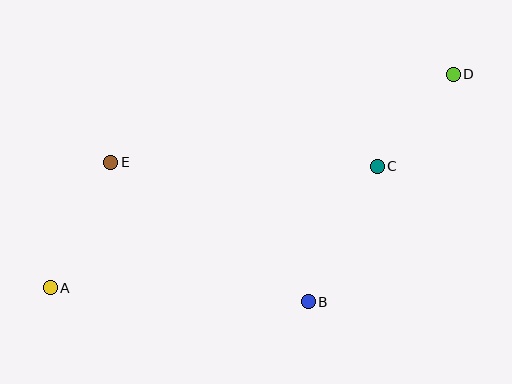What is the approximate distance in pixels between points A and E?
The distance between A and E is approximately 139 pixels.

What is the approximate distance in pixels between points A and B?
The distance between A and B is approximately 258 pixels.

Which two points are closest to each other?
Points C and D are closest to each other.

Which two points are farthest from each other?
Points A and D are farthest from each other.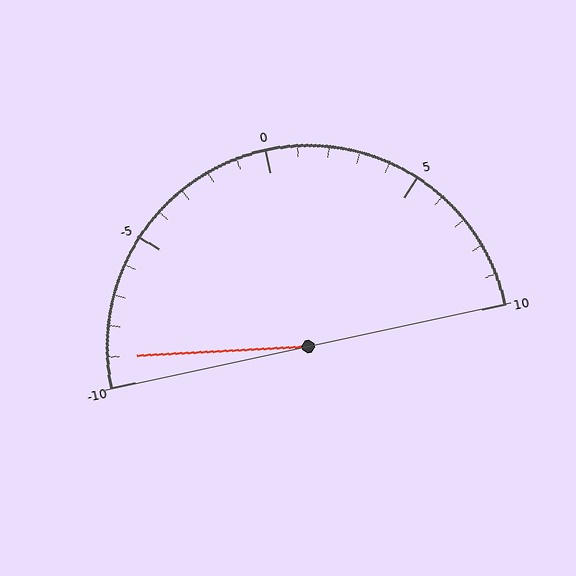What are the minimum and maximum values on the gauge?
The gauge ranges from -10 to 10.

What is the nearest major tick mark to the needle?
The nearest major tick mark is -10.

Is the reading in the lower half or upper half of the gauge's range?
The reading is in the lower half of the range (-10 to 10).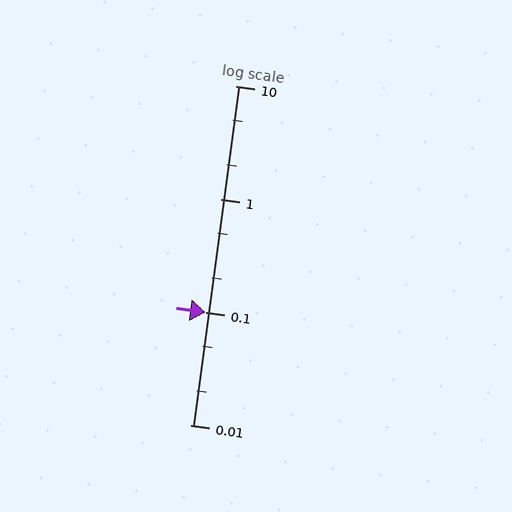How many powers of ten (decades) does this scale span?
The scale spans 3 decades, from 0.01 to 10.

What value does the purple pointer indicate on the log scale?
The pointer indicates approximately 0.1.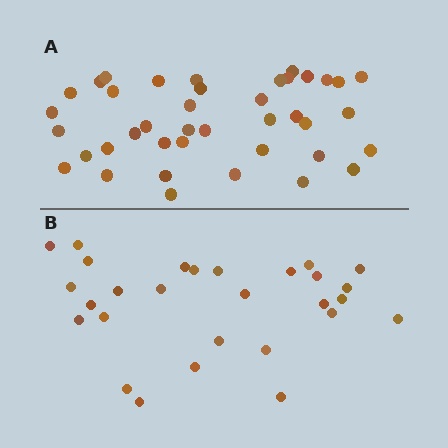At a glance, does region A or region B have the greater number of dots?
Region A (the top region) has more dots.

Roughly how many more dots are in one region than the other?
Region A has roughly 12 or so more dots than region B.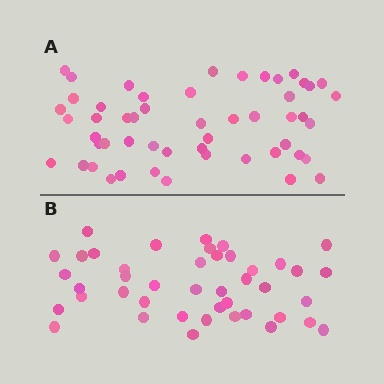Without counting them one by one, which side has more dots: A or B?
Region A (the top region) has more dots.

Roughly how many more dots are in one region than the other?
Region A has roughly 8 or so more dots than region B.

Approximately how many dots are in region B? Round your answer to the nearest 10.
About 40 dots. (The exact count is 43, which rounds to 40.)